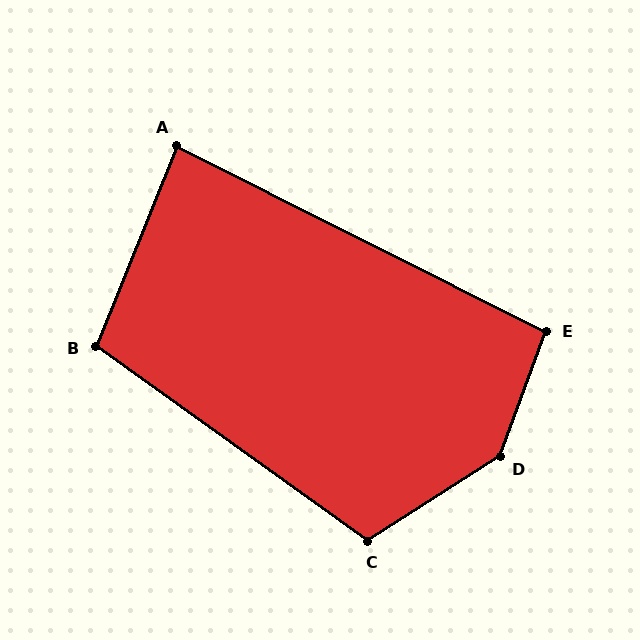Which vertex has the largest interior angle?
D, at approximately 142 degrees.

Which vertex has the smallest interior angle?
A, at approximately 85 degrees.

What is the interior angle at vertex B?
Approximately 104 degrees (obtuse).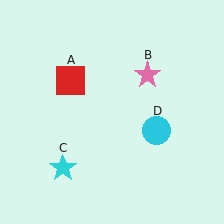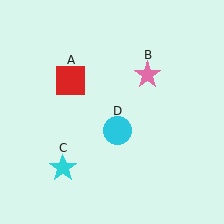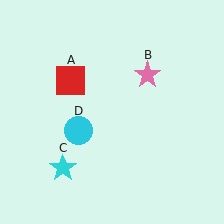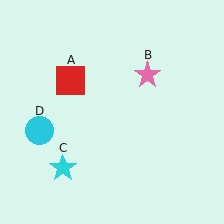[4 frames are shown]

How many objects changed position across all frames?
1 object changed position: cyan circle (object D).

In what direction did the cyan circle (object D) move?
The cyan circle (object D) moved left.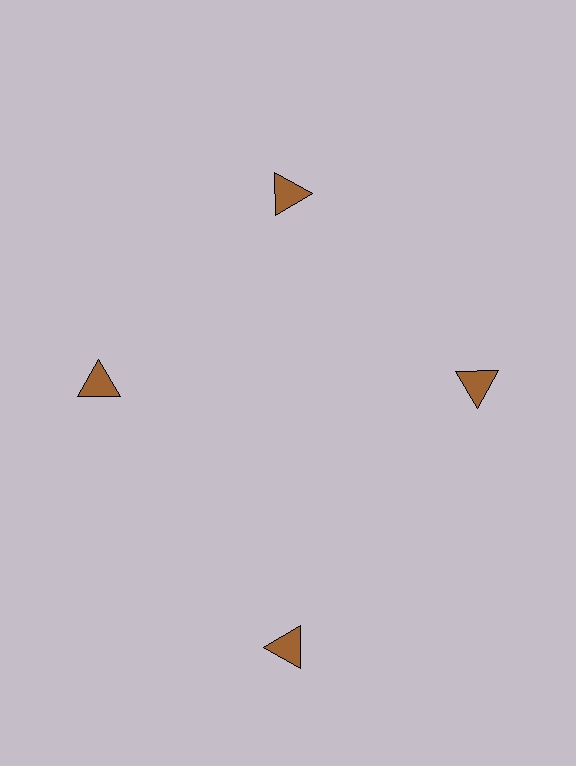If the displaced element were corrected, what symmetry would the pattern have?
It would have 4-fold rotational symmetry — the pattern would map onto itself every 90 degrees.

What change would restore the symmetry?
The symmetry would be restored by moving it inward, back onto the ring so that all 4 triangles sit at equal angles and equal distance from the center.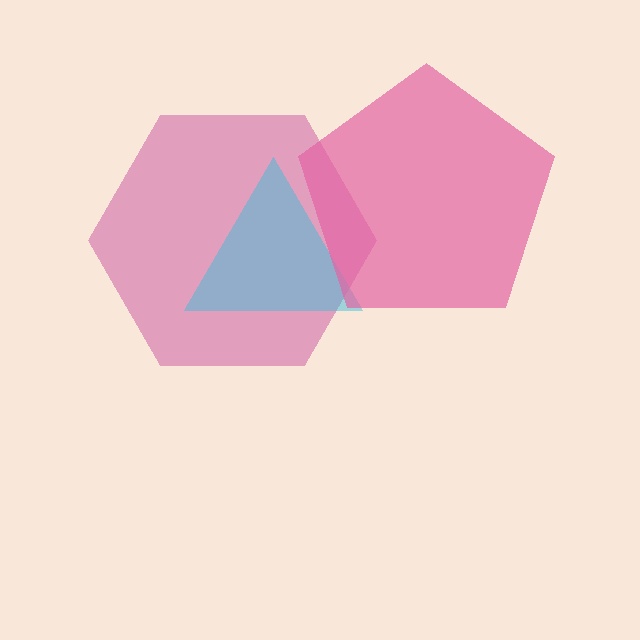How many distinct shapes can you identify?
There are 3 distinct shapes: a magenta hexagon, a cyan triangle, a pink pentagon.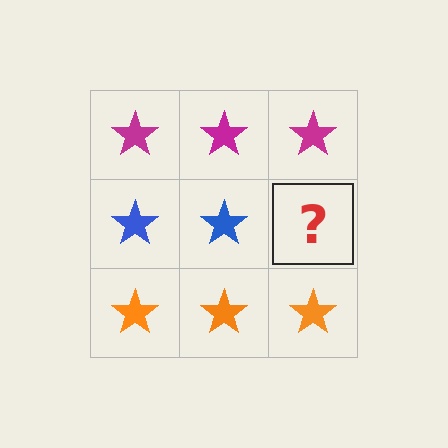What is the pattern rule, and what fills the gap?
The rule is that each row has a consistent color. The gap should be filled with a blue star.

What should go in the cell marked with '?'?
The missing cell should contain a blue star.